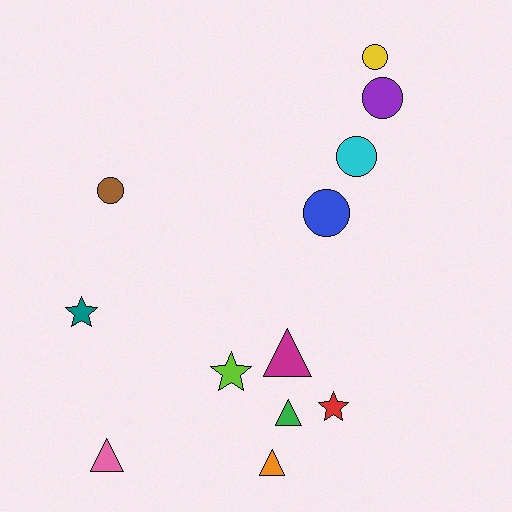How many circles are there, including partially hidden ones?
There are 5 circles.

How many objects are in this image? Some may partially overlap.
There are 12 objects.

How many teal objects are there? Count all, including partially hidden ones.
There is 1 teal object.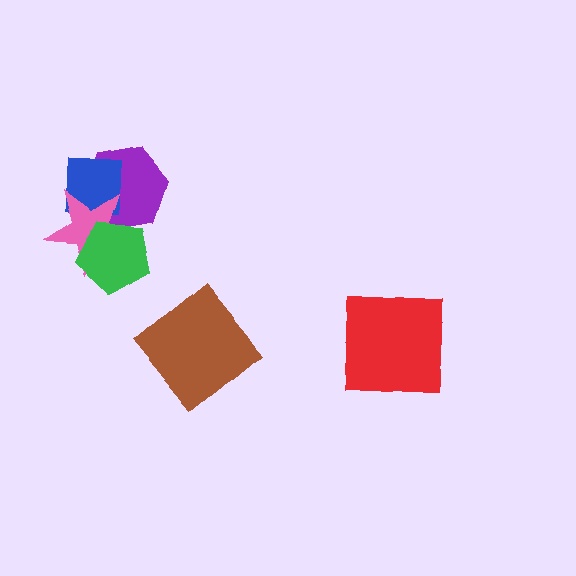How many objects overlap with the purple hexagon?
3 objects overlap with the purple hexagon.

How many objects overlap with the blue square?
2 objects overlap with the blue square.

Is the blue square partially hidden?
Yes, it is partially covered by another shape.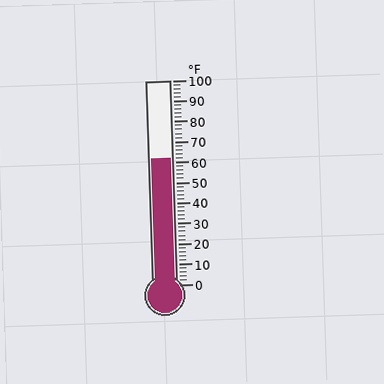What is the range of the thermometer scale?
The thermometer scale ranges from 0°F to 100°F.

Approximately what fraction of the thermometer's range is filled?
The thermometer is filled to approximately 60% of its range.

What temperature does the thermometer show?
The thermometer shows approximately 62°F.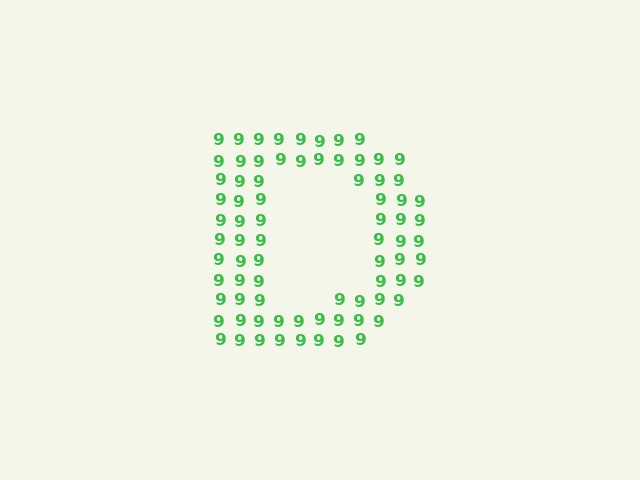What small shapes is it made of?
It is made of small digit 9's.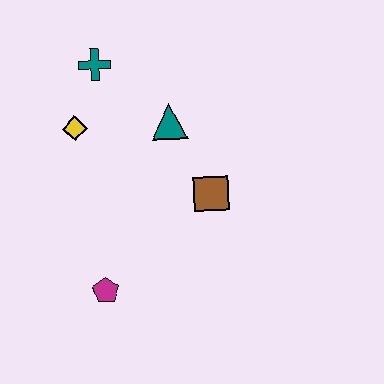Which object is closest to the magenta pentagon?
The brown square is closest to the magenta pentagon.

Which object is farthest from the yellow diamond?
The magenta pentagon is farthest from the yellow diamond.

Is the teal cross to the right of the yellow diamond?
Yes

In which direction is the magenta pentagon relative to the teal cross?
The magenta pentagon is below the teal cross.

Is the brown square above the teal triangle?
No